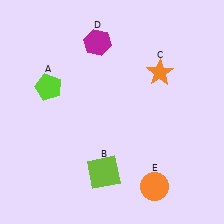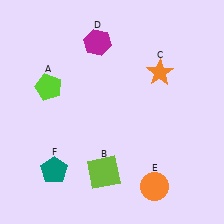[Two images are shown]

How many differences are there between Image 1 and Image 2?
There is 1 difference between the two images.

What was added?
A teal pentagon (F) was added in Image 2.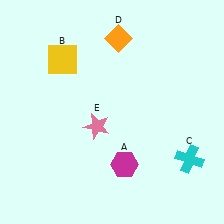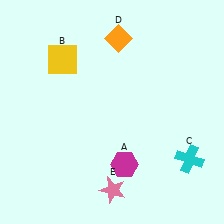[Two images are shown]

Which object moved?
The pink star (E) moved down.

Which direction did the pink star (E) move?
The pink star (E) moved down.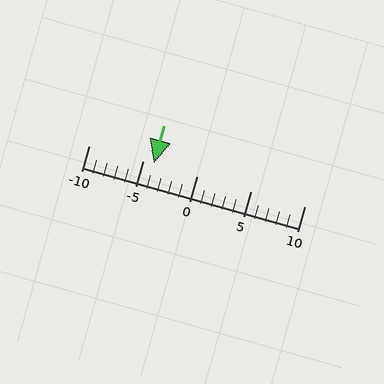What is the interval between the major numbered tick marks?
The major tick marks are spaced 5 units apart.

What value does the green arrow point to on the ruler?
The green arrow points to approximately -4.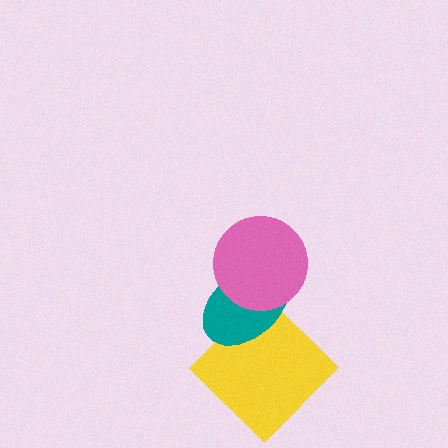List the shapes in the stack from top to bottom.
From top to bottom: the pink circle, the teal ellipse, the yellow diamond.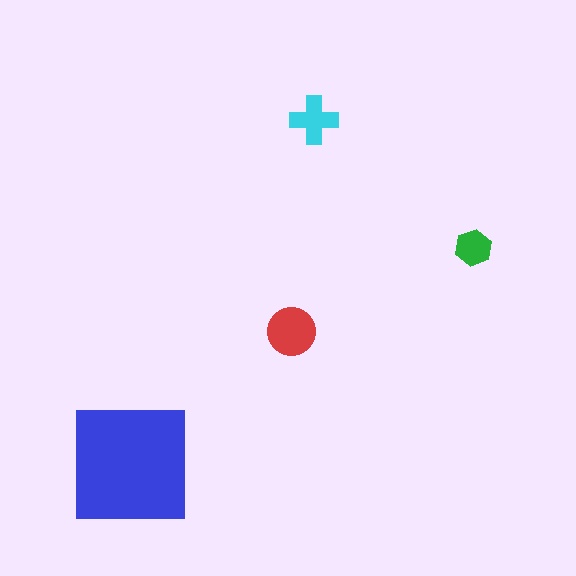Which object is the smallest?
The green hexagon.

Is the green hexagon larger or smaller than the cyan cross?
Smaller.